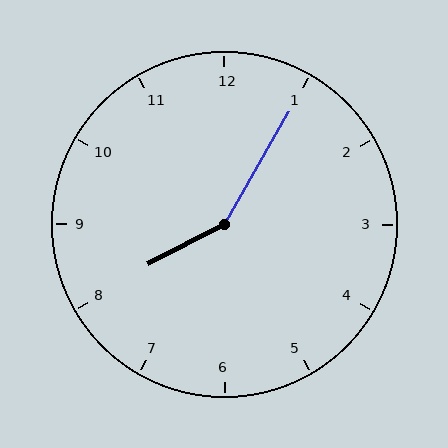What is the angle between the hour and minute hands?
Approximately 148 degrees.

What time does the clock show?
8:05.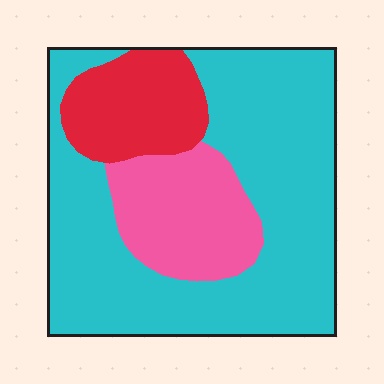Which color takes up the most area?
Cyan, at roughly 65%.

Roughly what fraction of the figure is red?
Red covers around 15% of the figure.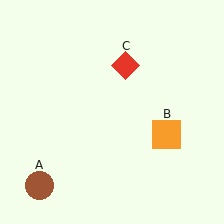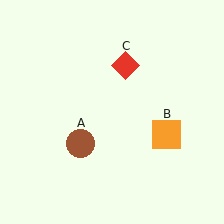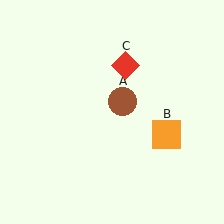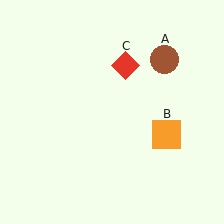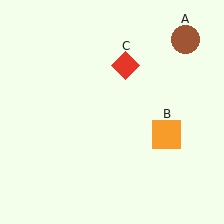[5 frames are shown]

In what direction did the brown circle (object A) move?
The brown circle (object A) moved up and to the right.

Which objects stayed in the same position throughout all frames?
Orange square (object B) and red diamond (object C) remained stationary.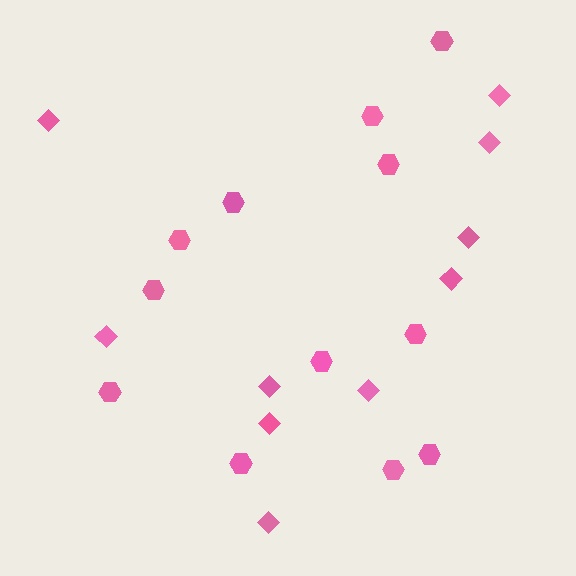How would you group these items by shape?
There are 2 groups: one group of hexagons (12) and one group of diamonds (10).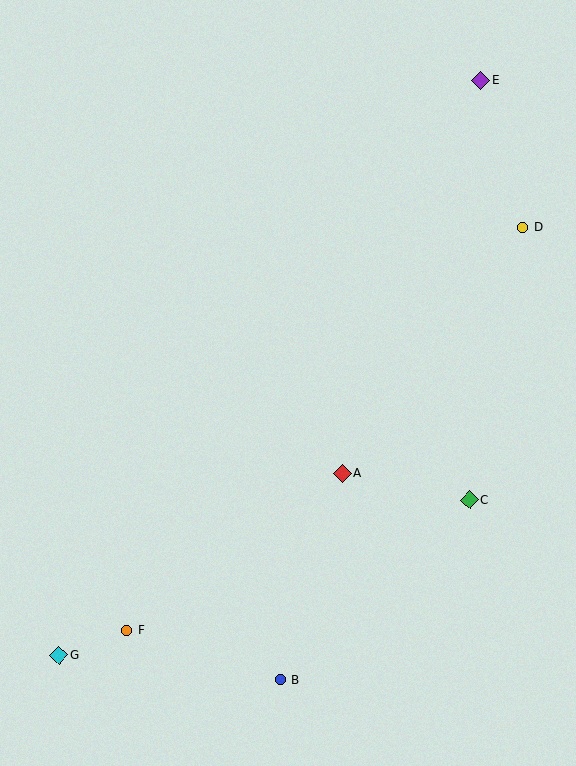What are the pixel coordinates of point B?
Point B is at (280, 680).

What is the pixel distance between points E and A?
The distance between E and A is 416 pixels.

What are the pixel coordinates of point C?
Point C is at (469, 500).